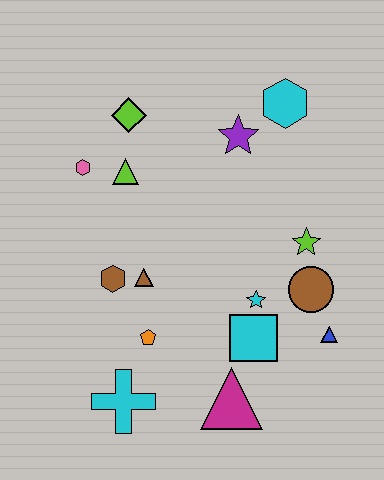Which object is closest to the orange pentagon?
The brown triangle is closest to the orange pentagon.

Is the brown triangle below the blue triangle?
No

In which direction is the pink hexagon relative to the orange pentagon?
The pink hexagon is above the orange pentagon.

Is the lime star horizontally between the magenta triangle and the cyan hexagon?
No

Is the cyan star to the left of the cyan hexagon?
Yes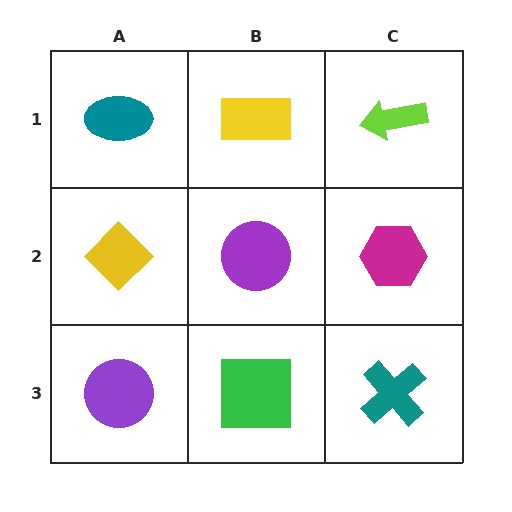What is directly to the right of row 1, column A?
A yellow rectangle.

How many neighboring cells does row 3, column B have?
3.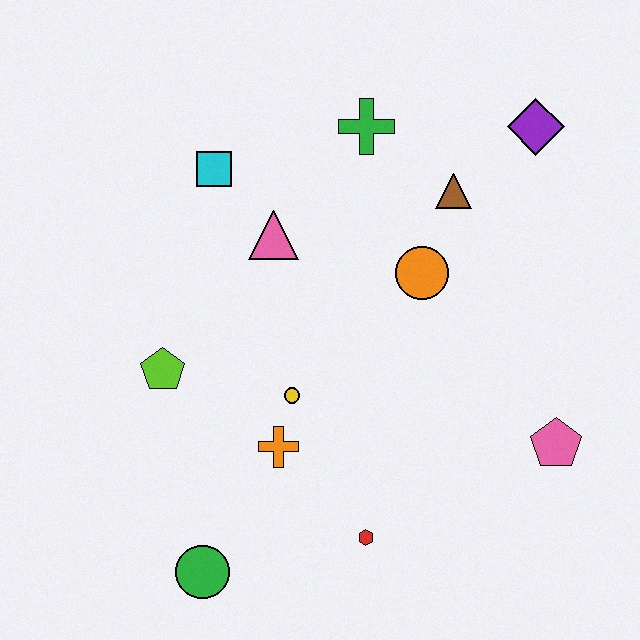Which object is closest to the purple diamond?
The brown triangle is closest to the purple diamond.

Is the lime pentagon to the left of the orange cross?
Yes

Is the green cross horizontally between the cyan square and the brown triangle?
Yes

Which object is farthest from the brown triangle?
The green circle is farthest from the brown triangle.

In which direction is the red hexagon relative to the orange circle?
The red hexagon is below the orange circle.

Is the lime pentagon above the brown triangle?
No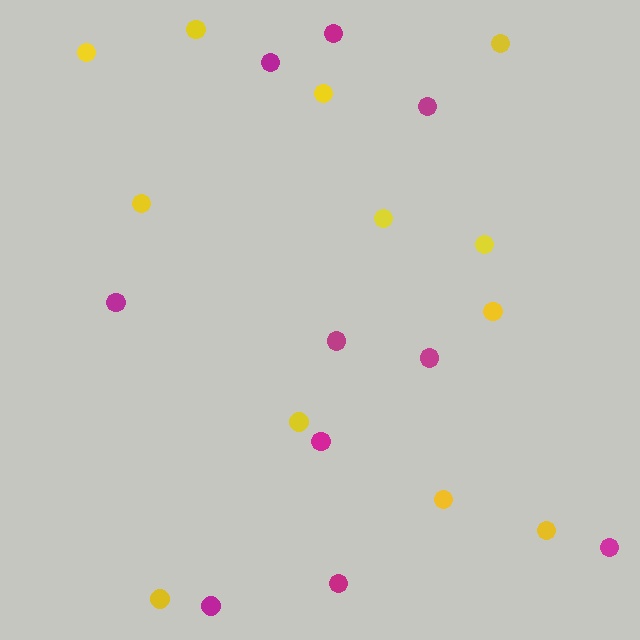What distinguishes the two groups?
There are 2 groups: one group of yellow circles (12) and one group of magenta circles (10).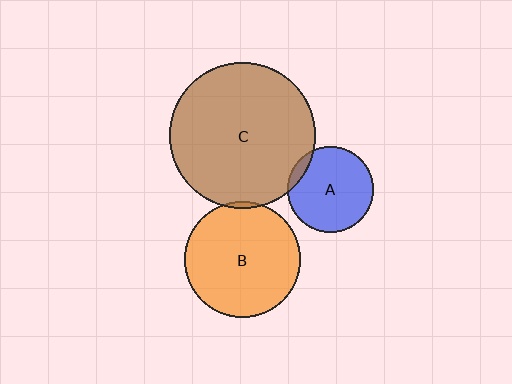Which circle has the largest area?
Circle C (brown).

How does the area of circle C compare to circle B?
Approximately 1.6 times.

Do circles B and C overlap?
Yes.